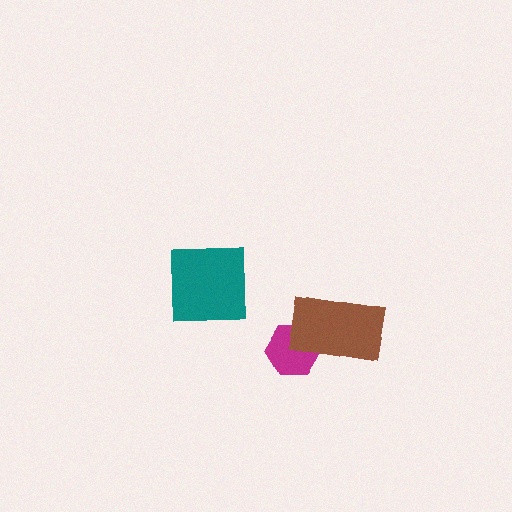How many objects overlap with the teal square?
0 objects overlap with the teal square.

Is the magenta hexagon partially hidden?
Yes, it is partially covered by another shape.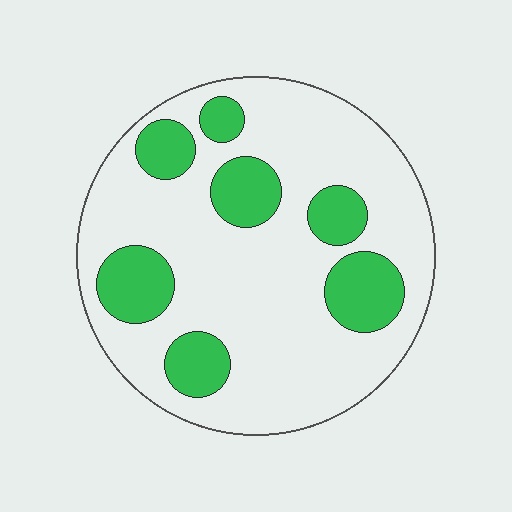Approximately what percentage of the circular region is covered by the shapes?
Approximately 25%.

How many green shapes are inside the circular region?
7.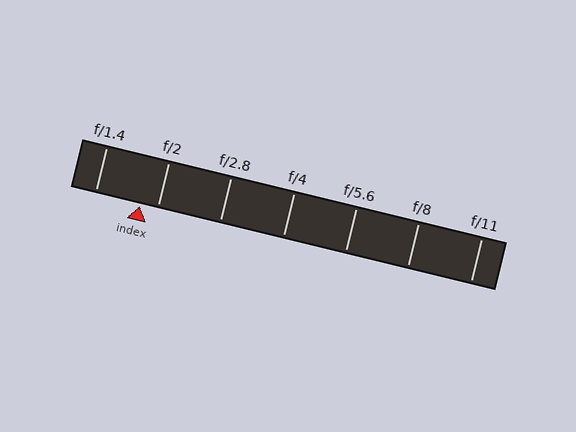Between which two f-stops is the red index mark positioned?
The index mark is between f/1.4 and f/2.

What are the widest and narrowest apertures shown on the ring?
The widest aperture shown is f/1.4 and the narrowest is f/11.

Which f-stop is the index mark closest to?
The index mark is closest to f/2.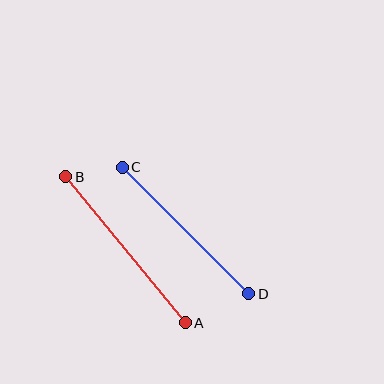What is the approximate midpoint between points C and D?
The midpoint is at approximately (186, 230) pixels.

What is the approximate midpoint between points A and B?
The midpoint is at approximately (125, 250) pixels.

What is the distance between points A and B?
The distance is approximately 189 pixels.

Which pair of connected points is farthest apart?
Points A and B are farthest apart.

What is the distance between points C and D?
The distance is approximately 179 pixels.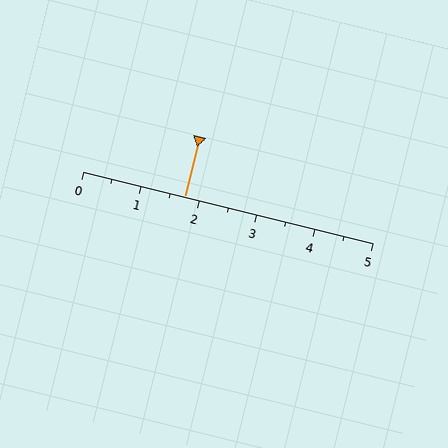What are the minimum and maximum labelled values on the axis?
The axis runs from 0 to 5.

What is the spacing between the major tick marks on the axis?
The major ticks are spaced 1 apart.